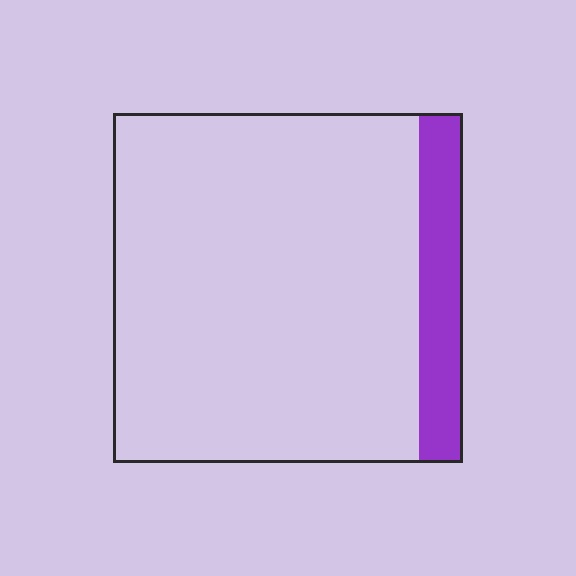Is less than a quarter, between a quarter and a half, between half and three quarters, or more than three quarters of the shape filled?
Less than a quarter.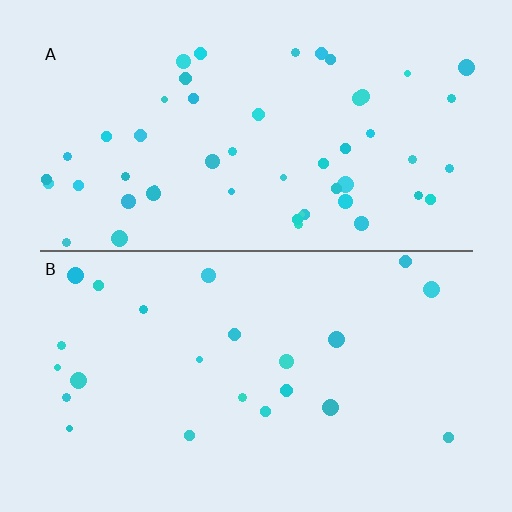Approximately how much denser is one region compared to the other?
Approximately 2.3× — region A over region B.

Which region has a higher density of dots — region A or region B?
A (the top).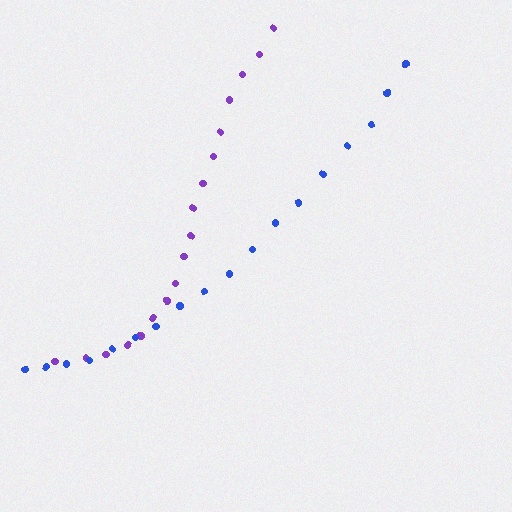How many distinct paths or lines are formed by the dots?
There are 2 distinct paths.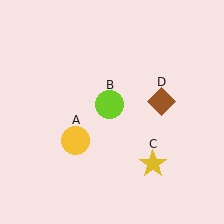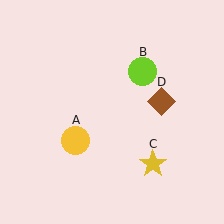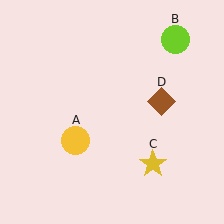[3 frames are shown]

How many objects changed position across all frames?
1 object changed position: lime circle (object B).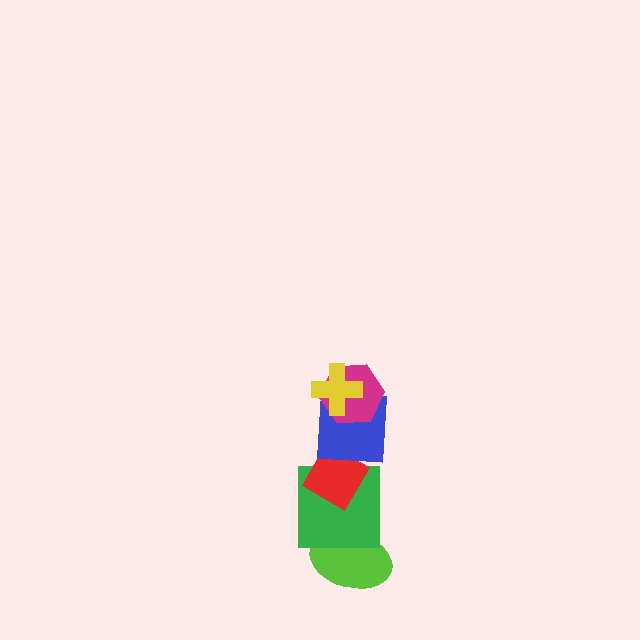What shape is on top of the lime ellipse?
The green square is on top of the lime ellipse.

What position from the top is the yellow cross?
The yellow cross is 1st from the top.